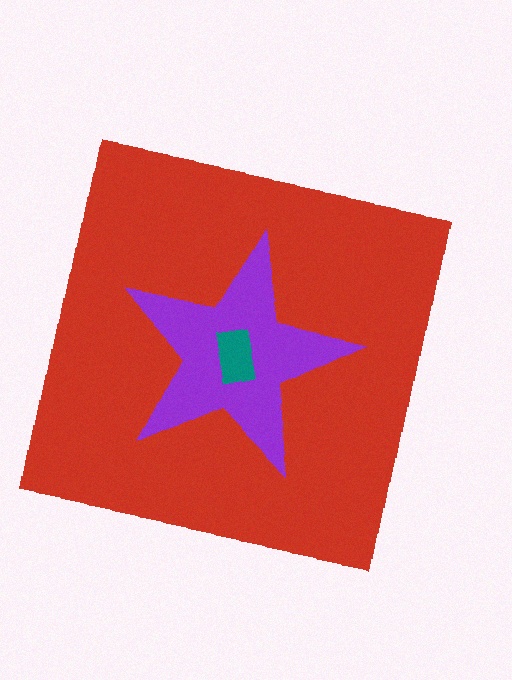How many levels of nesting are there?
3.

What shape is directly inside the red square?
The purple star.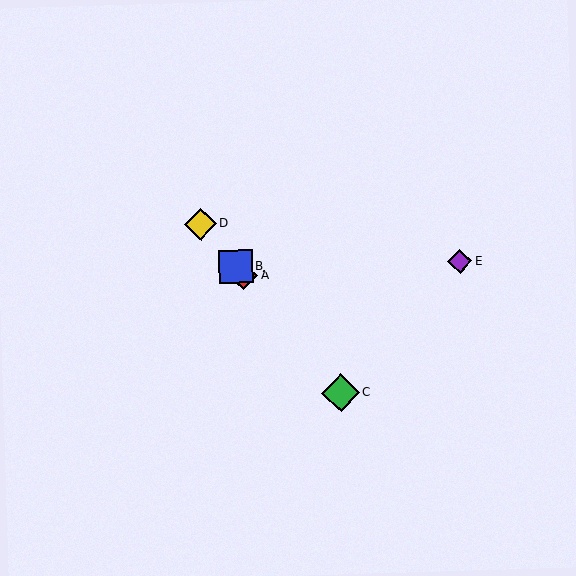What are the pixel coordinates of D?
Object D is at (200, 224).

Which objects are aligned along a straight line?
Objects A, B, C, D are aligned along a straight line.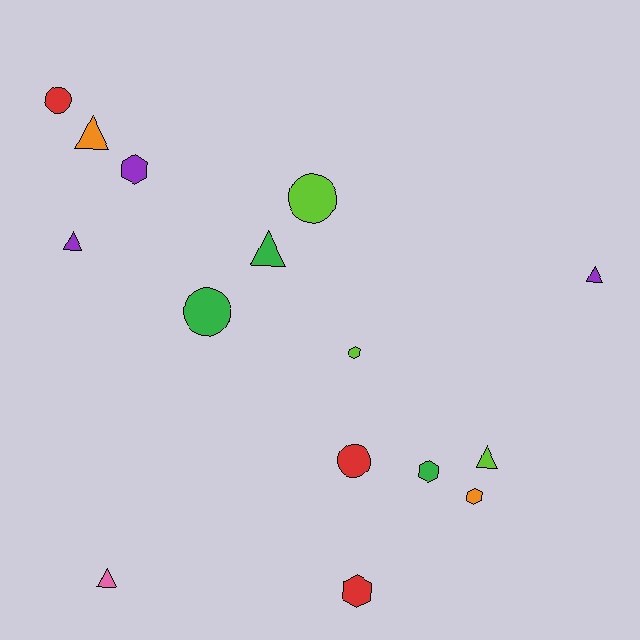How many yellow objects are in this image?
There are no yellow objects.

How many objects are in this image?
There are 15 objects.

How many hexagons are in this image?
There are 5 hexagons.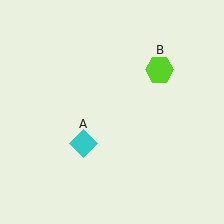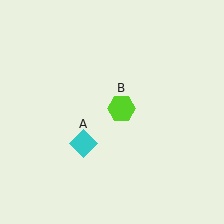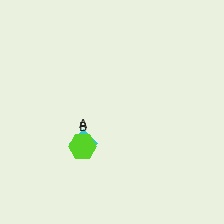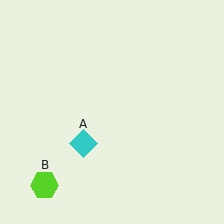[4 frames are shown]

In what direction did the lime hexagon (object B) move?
The lime hexagon (object B) moved down and to the left.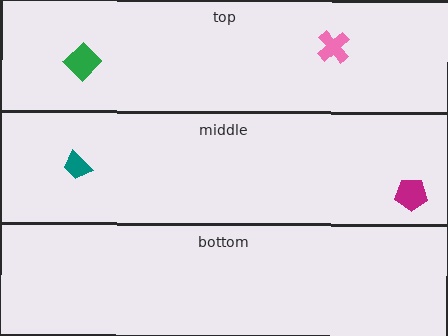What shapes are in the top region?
The green diamond, the pink cross.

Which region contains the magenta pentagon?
The middle region.